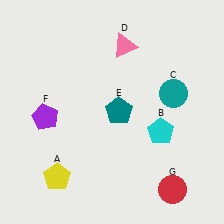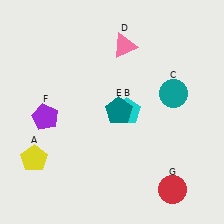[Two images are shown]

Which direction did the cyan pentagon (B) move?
The cyan pentagon (B) moved left.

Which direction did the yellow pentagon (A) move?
The yellow pentagon (A) moved left.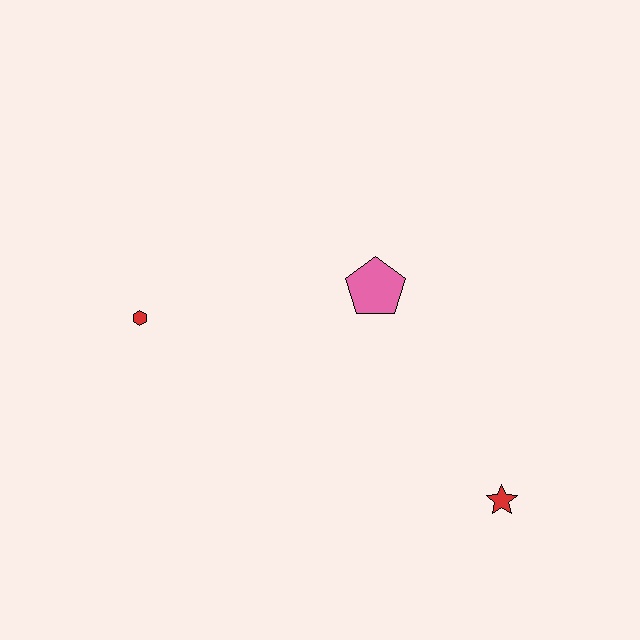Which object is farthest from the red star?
The red hexagon is farthest from the red star.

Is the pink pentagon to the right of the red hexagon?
Yes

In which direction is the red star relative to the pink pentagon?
The red star is below the pink pentagon.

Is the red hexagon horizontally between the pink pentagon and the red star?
No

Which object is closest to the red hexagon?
The pink pentagon is closest to the red hexagon.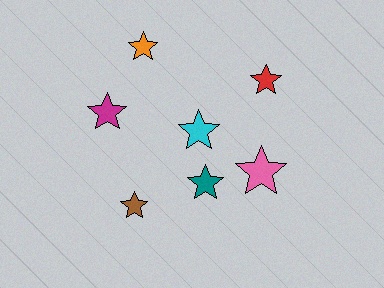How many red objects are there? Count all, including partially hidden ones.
There is 1 red object.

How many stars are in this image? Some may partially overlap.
There are 7 stars.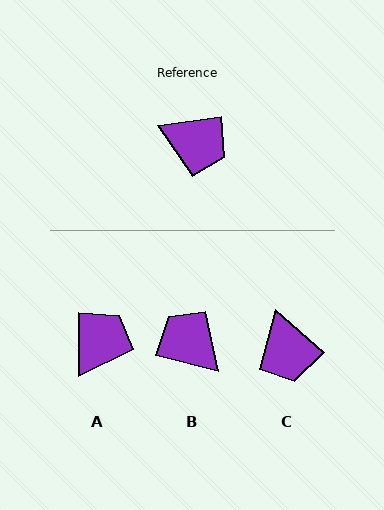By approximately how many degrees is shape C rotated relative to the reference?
Approximately 50 degrees clockwise.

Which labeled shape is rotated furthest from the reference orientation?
B, about 157 degrees away.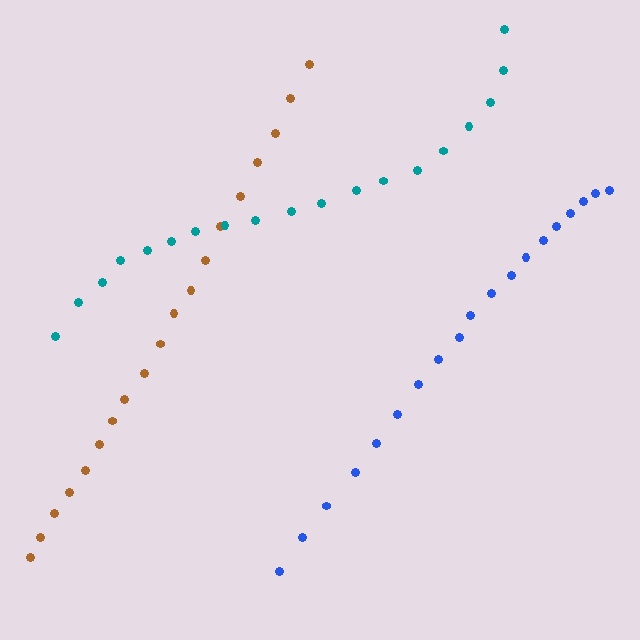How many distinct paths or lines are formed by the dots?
There are 3 distinct paths.